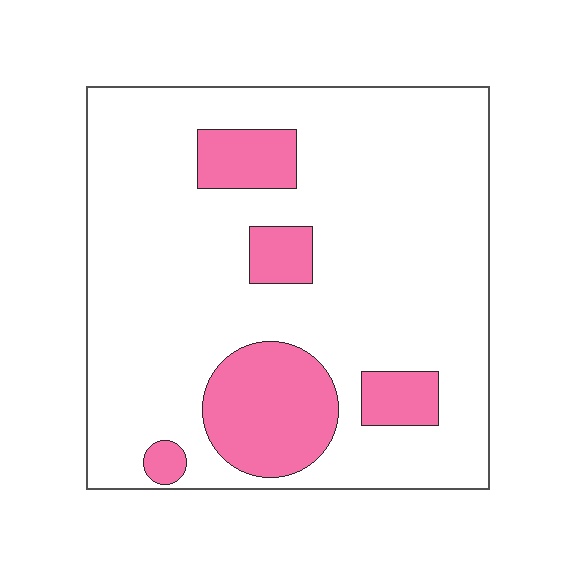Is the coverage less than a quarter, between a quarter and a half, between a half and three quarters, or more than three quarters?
Less than a quarter.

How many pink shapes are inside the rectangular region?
5.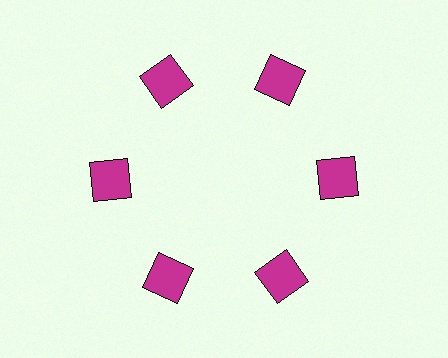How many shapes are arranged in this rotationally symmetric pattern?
There are 6 shapes, arranged in 6 groups of 1.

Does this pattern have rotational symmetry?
Yes, this pattern has 6-fold rotational symmetry. It looks the same after rotating 60 degrees around the center.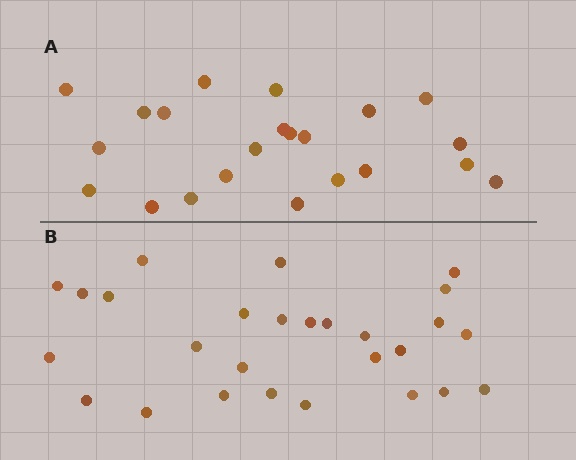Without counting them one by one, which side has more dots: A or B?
Region B (the bottom region) has more dots.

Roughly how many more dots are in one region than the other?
Region B has about 5 more dots than region A.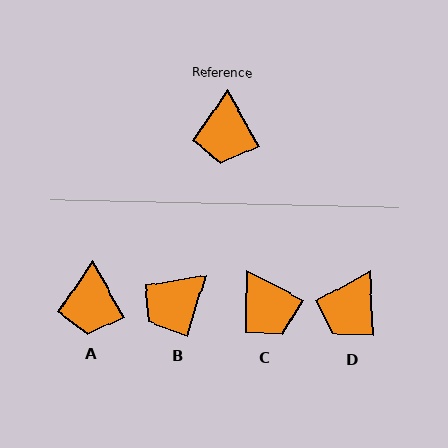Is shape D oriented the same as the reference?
No, it is off by about 27 degrees.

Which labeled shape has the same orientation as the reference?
A.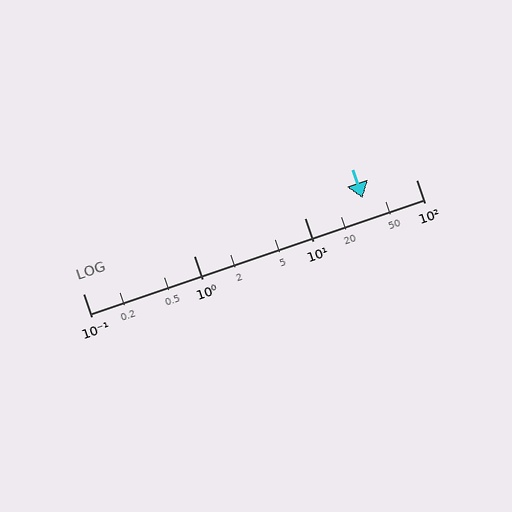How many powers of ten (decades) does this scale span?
The scale spans 3 decades, from 0.1 to 100.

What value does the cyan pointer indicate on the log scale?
The pointer indicates approximately 33.